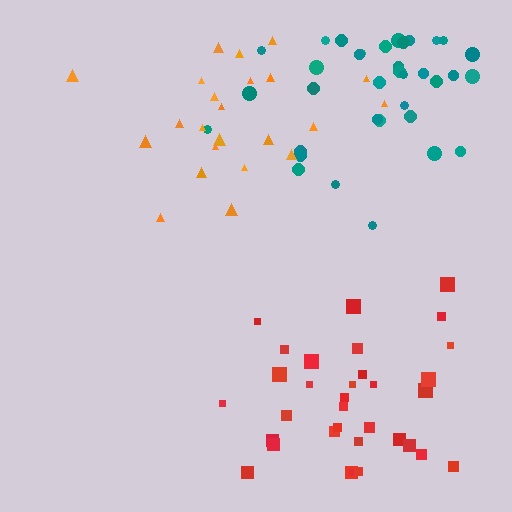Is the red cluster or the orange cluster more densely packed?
Red.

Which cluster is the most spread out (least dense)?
Orange.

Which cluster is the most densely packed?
Red.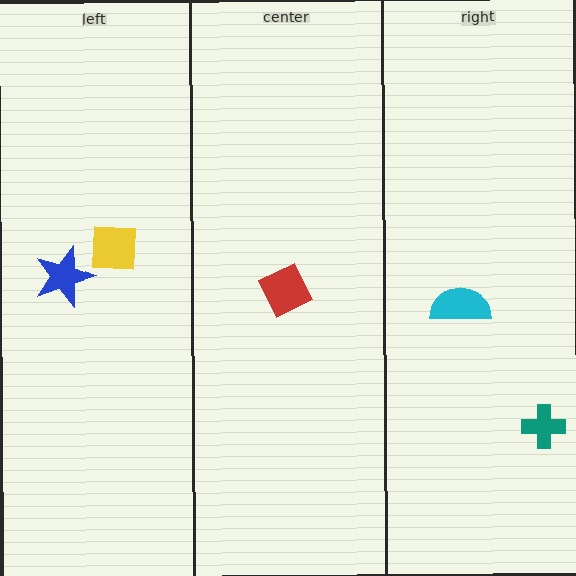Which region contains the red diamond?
The center region.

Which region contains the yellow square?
The left region.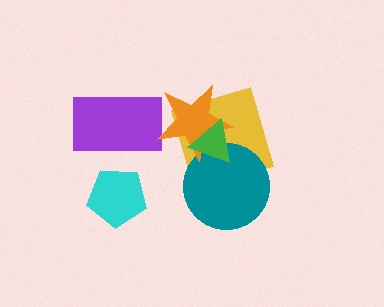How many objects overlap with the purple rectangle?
1 object overlaps with the purple rectangle.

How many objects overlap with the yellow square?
3 objects overlap with the yellow square.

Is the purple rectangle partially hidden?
Yes, it is partially covered by another shape.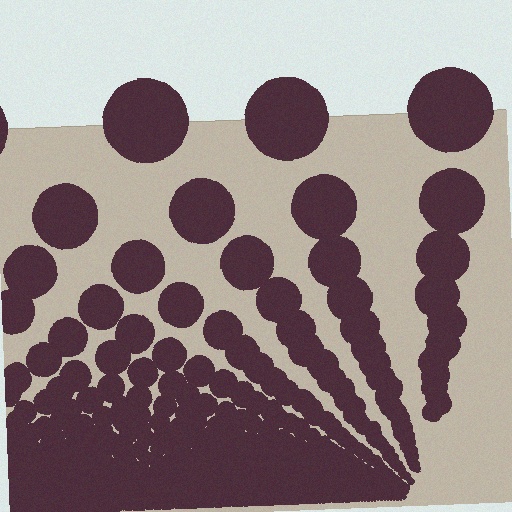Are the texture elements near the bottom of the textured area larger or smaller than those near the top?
Smaller. The gradient is inverted — elements near the bottom are smaller and denser.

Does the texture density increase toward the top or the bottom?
Density increases toward the bottom.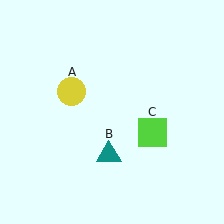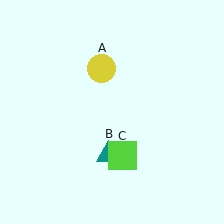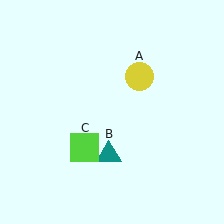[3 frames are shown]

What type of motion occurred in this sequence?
The yellow circle (object A), lime square (object C) rotated clockwise around the center of the scene.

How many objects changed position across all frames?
2 objects changed position: yellow circle (object A), lime square (object C).